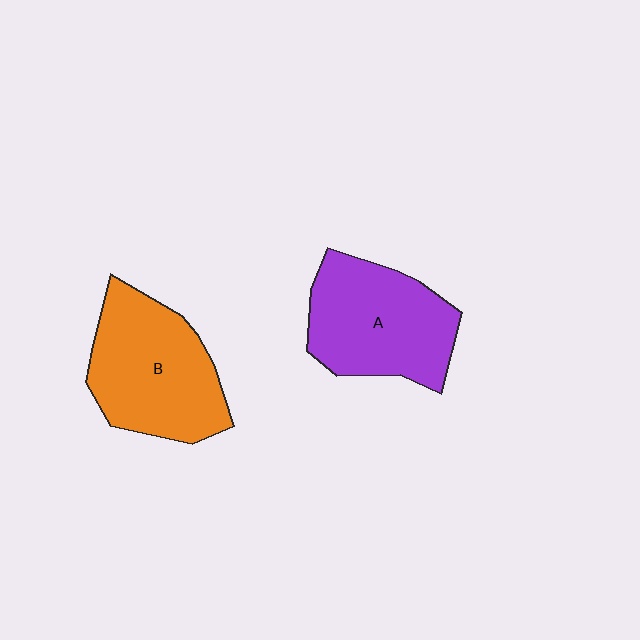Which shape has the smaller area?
Shape A (purple).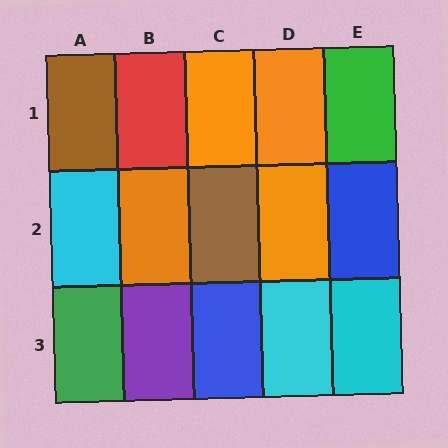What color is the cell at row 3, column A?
Green.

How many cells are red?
1 cell is red.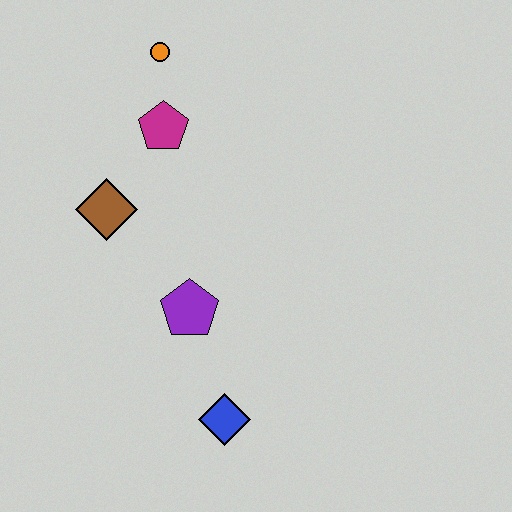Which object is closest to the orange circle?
The magenta pentagon is closest to the orange circle.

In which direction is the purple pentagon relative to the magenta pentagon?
The purple pentagon is below the magenta pentagon.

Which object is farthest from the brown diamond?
The blue diamond is farthest from the brown diamond.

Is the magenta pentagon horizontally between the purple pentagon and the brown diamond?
Yes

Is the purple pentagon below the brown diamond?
Yes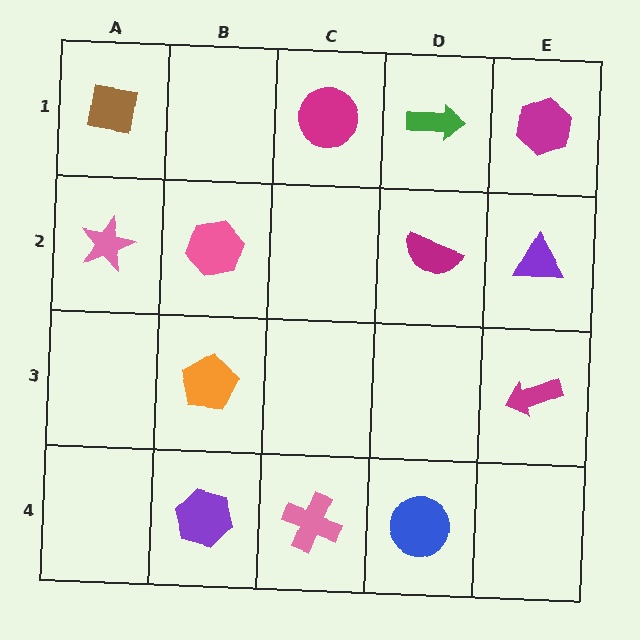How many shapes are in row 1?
4 shapes.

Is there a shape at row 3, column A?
No, that cell is empty.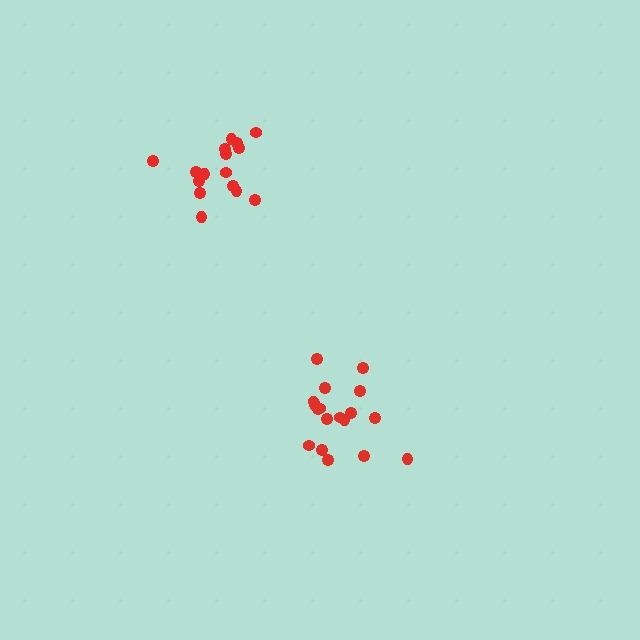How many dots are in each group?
Group 1: 18 dots, Group 2: 16 dots (34 total).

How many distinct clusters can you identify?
There are 2 distinct clusters.